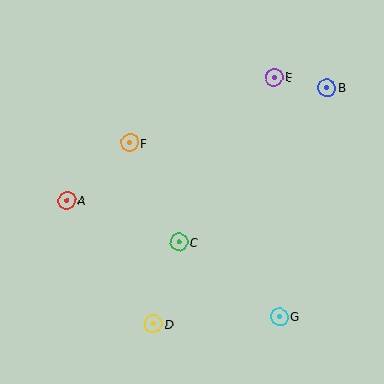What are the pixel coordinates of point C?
Point C is at (179, 242).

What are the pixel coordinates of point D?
Point D is at (153, 324).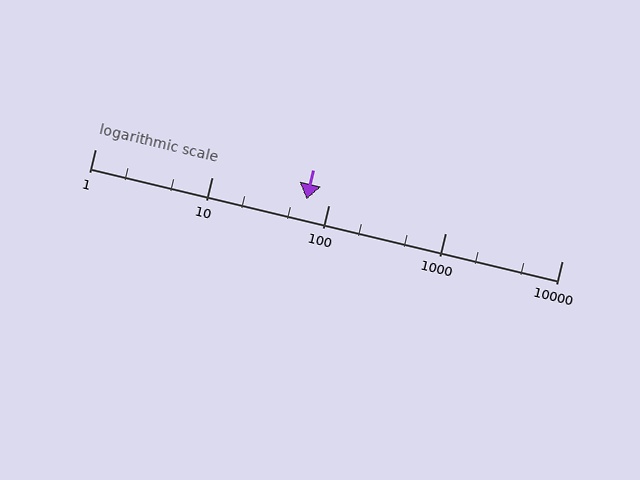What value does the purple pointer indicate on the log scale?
The pointer indicates approximately 65.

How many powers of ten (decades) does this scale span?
The scale spans 4 decades, from 1 to 10000.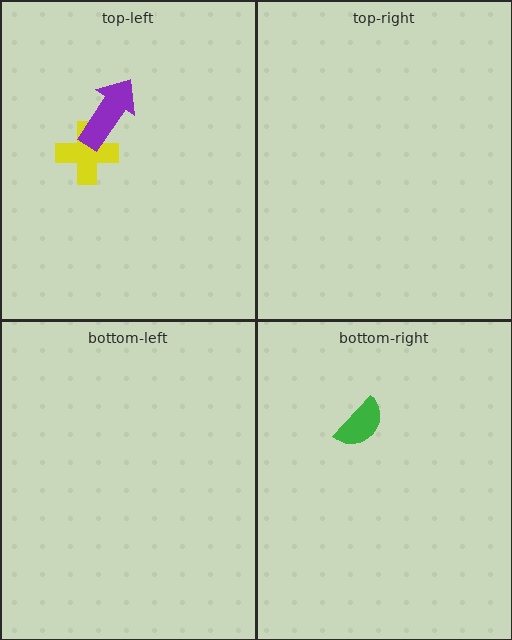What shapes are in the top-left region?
The yellow cross, the purple arrow.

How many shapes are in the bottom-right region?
1.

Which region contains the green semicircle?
The bottom-right region.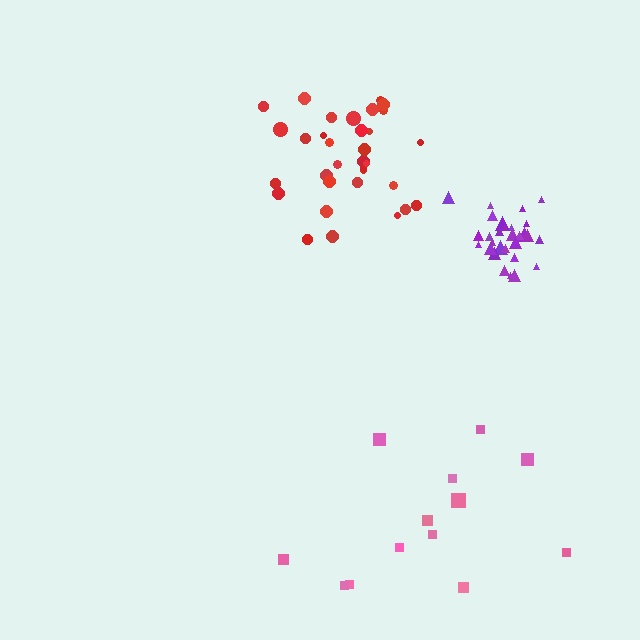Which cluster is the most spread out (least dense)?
Pink.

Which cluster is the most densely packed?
Purple.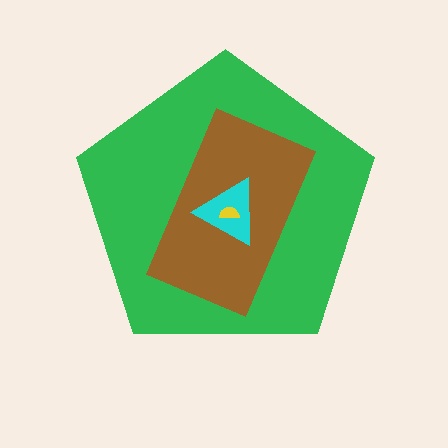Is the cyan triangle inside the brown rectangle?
Yes.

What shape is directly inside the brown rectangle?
The cyan triangle.